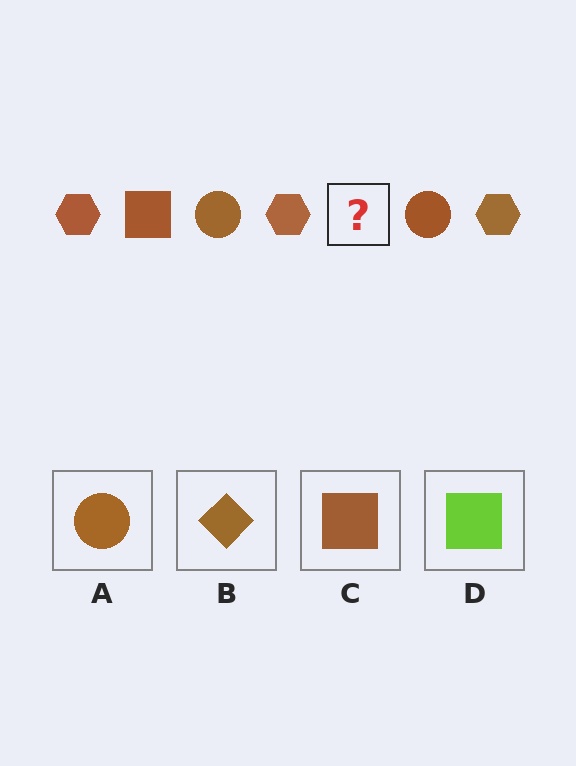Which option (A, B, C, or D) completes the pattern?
C.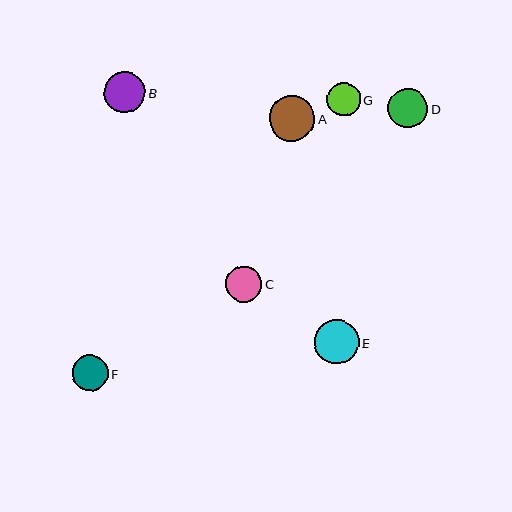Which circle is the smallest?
Circle G is the smallest with a size of approximately 34 pixels.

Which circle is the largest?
Circle A is the largest with a size of approximately 46 pixels.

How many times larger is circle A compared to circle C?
Circle A is approximately 1.3 times the size of circle C.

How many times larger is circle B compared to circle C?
Circle B is approximately 1.1 times the size of circle C.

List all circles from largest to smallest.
From largest to smallest: A, E, B, D, C, F, G.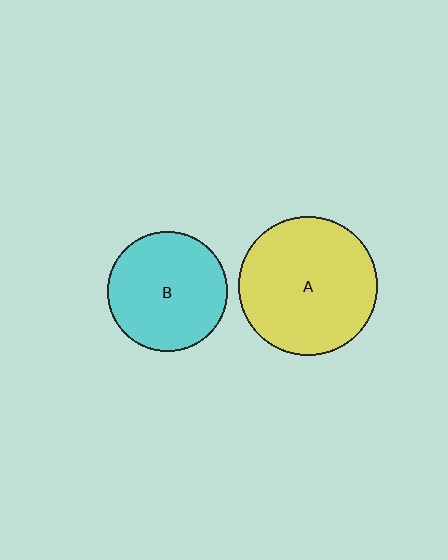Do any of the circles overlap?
No, none of the circles overlap.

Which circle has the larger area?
Circle A (yellow).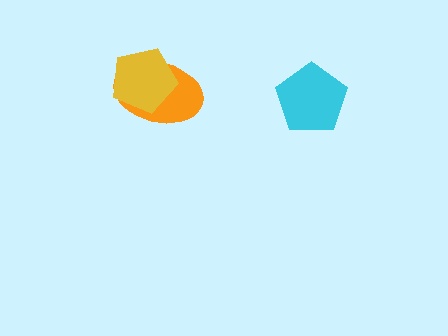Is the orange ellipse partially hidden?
Yes, it is partially covered by another shape.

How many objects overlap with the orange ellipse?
1 object overlaps with the orange ellipse.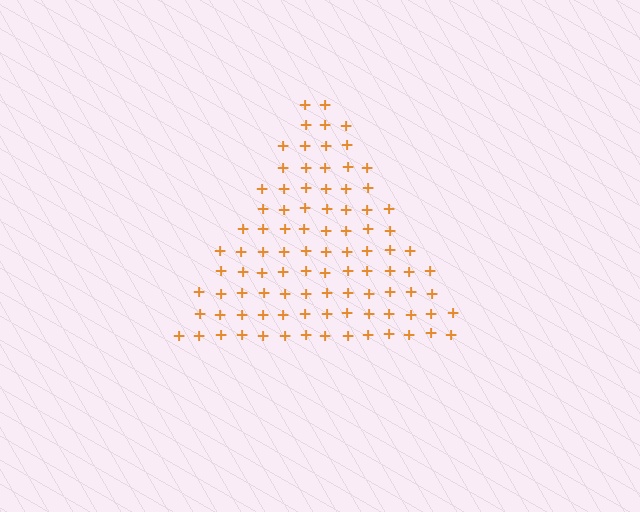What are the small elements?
The small elements are plus signs.